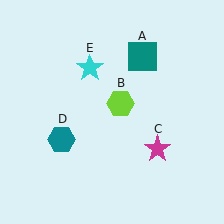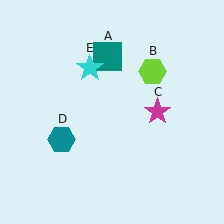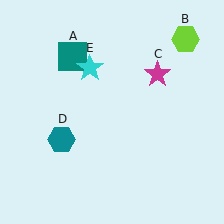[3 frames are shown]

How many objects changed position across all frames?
3 objects changed position: teal square (object A), lime hexagon (object B), magenta star (object C).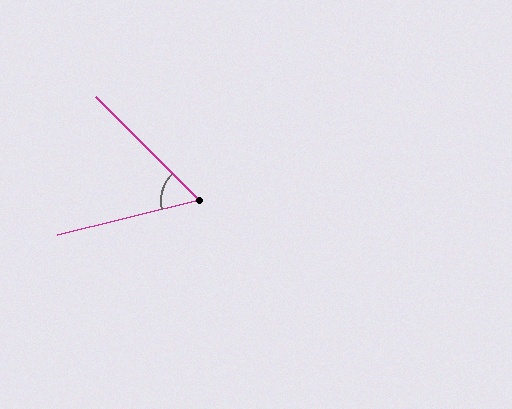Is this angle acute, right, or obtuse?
It is acute.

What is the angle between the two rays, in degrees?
Approximately 59 degrees.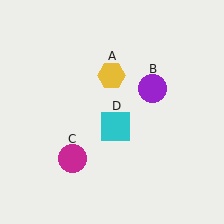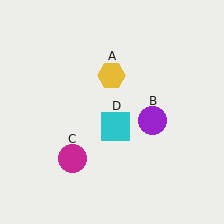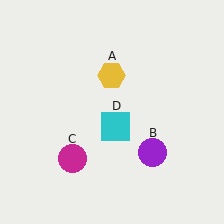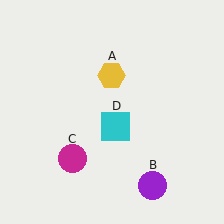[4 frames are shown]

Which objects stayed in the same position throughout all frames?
Yellow hexagon (object A) and magenta circle (object C) and cyan square (object D) remained stationary.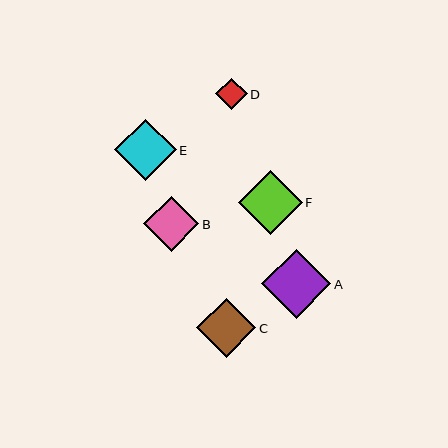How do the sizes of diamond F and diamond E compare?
Diamond F and diamond E are approximately the same size.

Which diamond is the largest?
Diamond A is the largest with a size of approximately 69 pixels.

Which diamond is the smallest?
Diamond D is the smallest with a size of approximately 31 pixels.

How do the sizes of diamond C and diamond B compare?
Diamond C and diamond B are approximately the same size.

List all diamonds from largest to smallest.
From largest to smallest: A, F, E, C, B, D.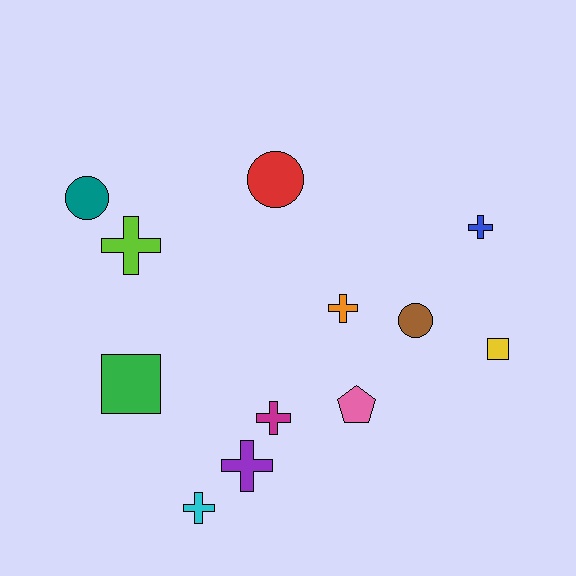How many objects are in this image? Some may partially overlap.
There are 12 objects.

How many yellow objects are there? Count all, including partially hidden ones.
There is 1 yellow object.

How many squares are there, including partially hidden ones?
There are 2 squares.